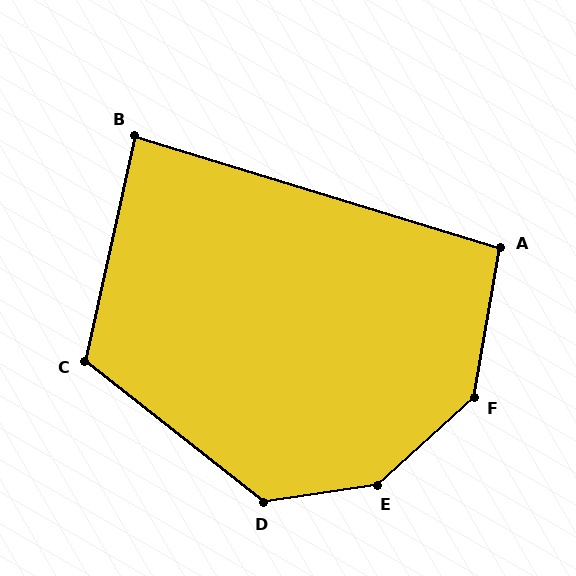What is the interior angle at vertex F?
Approximately 142 degrees (obtuse).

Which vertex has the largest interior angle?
E, at approximately 147 degrees.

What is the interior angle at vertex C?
Approximately 116 degrees (obtuse).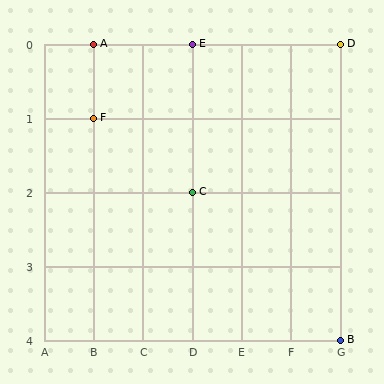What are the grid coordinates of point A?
Point A is at grid coordinates (B, 0).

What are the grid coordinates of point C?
Point C is at grid coordinates (D, 2).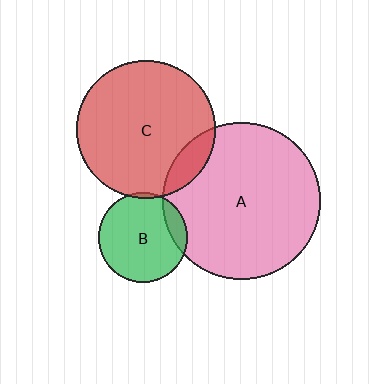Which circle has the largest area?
Circle A (pink).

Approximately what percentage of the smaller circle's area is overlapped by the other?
Approximately 5%.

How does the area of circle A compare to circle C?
Approximately 1.3 times.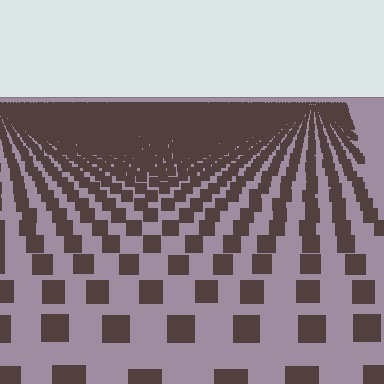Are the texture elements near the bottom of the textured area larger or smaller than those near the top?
Larger. Near the bottom, elements are closer to the viewer and appear at a bigger on-screen size.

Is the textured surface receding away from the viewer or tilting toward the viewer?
The surface is receding away from the viewer. Texture elements get smaller and denser toward the top.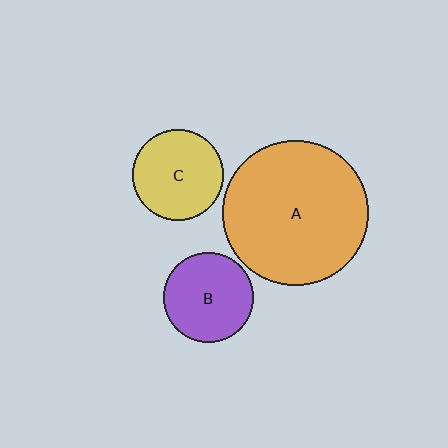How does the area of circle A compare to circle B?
Approximately 2.6 times.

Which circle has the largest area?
Circle A (orange).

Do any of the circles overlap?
No, none of the circles overlap.